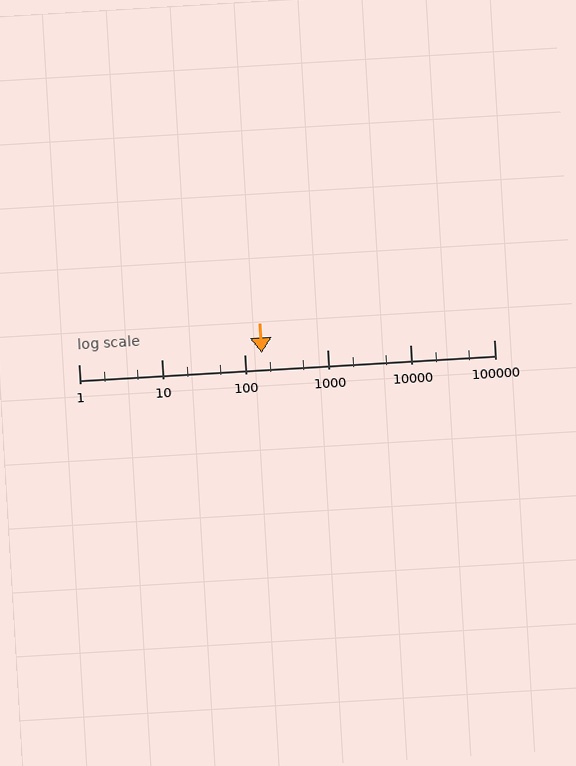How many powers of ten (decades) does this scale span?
The scale spans 5 decades, from 1 to 100000.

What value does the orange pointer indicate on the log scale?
The pointer indicates approximately 160.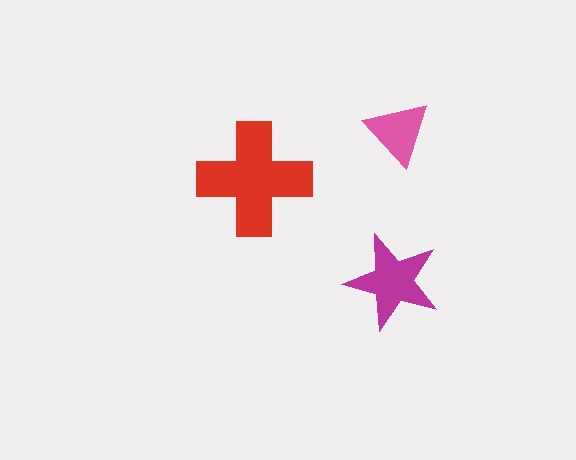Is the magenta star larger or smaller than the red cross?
Smaller.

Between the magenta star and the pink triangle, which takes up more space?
The magenta star.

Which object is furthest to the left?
The red cross is leftmost.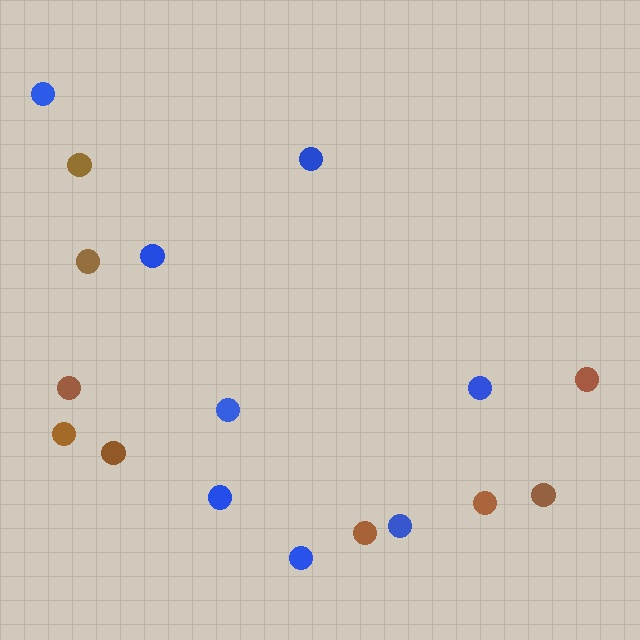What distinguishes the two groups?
There are 2 groups: one group of blue circles (8) and one group of brown circles (9).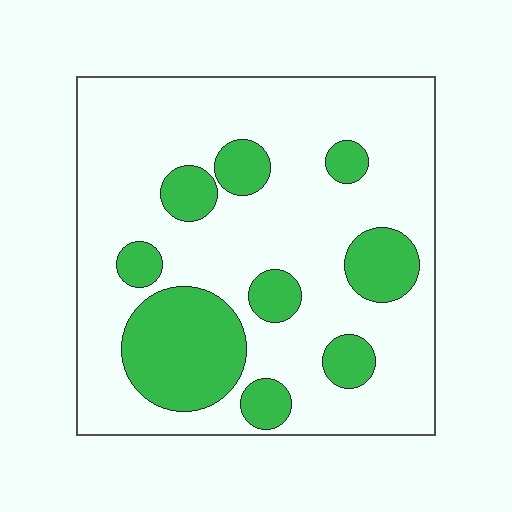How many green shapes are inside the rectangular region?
9.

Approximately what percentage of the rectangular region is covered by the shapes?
Approximately 25%.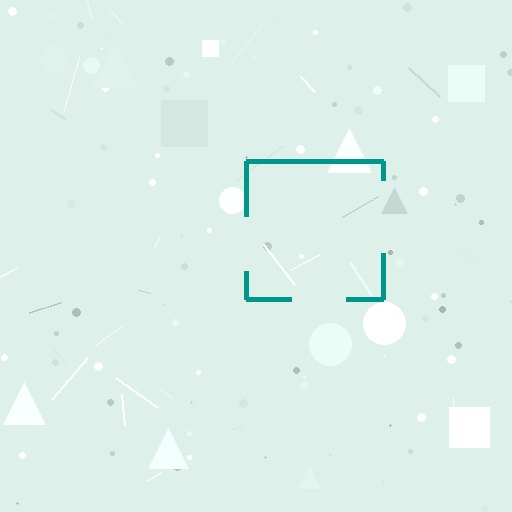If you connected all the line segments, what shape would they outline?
They would outline a square.